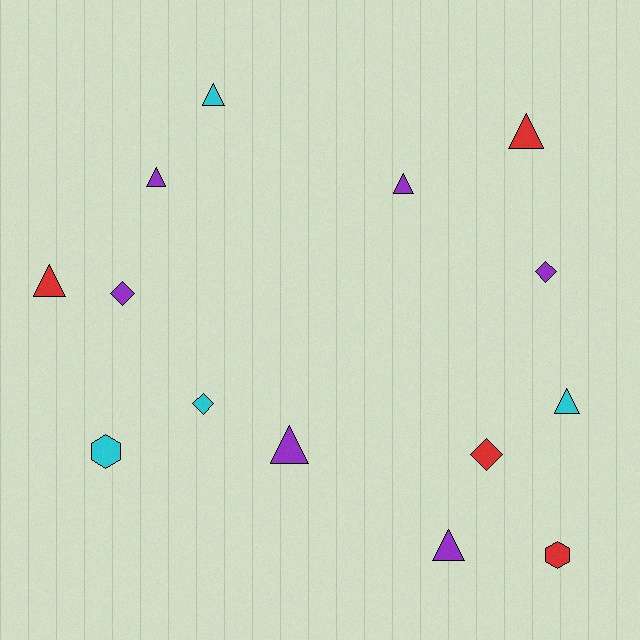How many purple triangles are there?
There are 4 purple triangles.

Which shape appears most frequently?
Triangle, with 8 objects.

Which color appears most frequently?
Purple, with 6 objects.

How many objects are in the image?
There are 14 objects.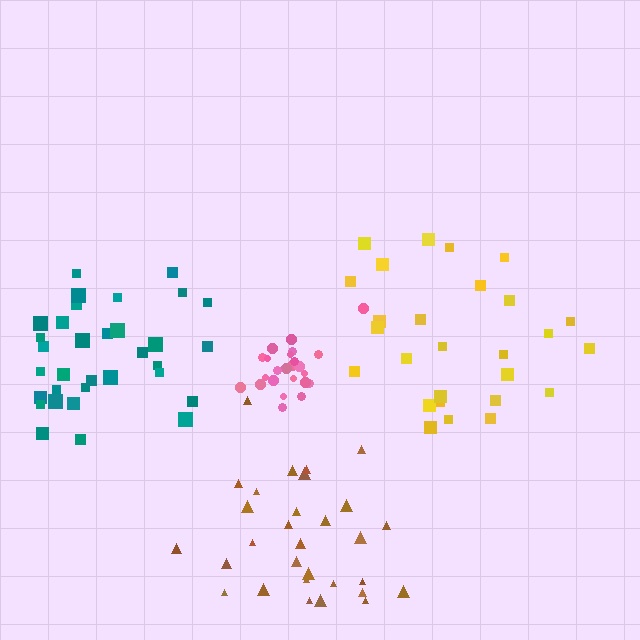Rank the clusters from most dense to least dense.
pink, teal, yellow, brown.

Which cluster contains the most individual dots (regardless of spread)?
Teal (33).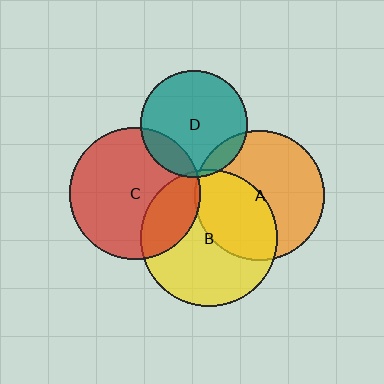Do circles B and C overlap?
Yes.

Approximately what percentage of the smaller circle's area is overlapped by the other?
Approximately 25%.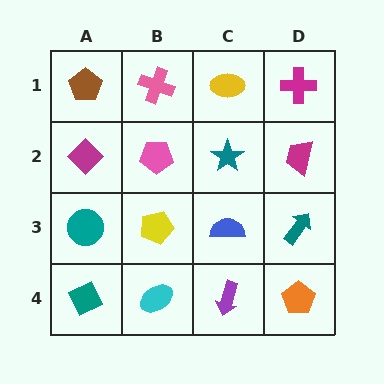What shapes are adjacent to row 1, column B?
A pink pentagon (row 2, column B), a brown pentagon (row 1, column A), a yellow ellipse (row 1, column C).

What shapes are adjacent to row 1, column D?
A magenta trapezoid (row 2, column D), a yellow ellipse (row 1, column C).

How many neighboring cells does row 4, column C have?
3.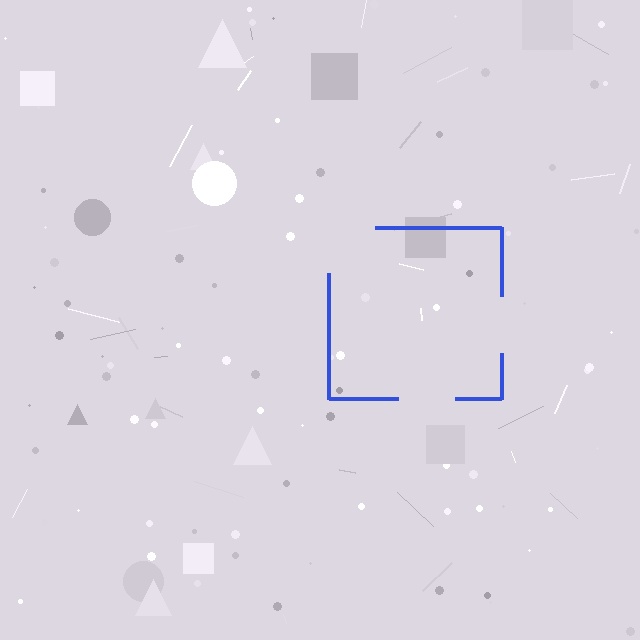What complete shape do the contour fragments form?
The contour fragments form a square.